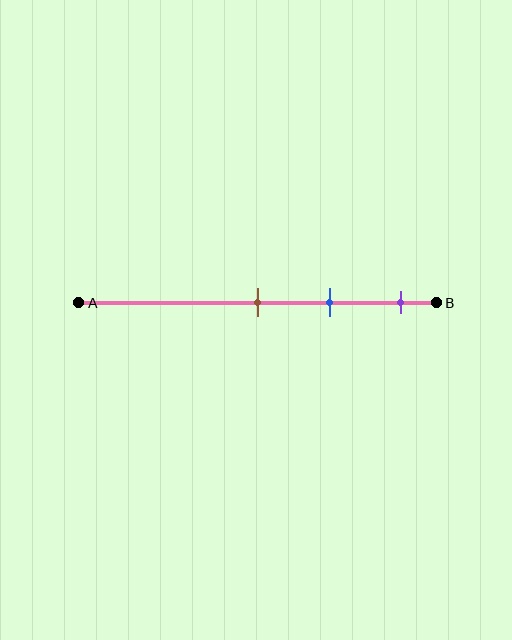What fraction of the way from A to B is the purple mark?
The purple mark is approximately 90% (0.9) of the way from A to B.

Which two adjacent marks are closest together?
The brown and blue marks are the closest adjacent pair.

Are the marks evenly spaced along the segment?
Yes, the marks are approximately evenly spaced.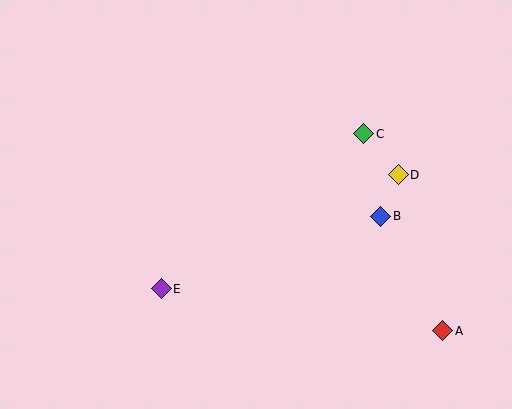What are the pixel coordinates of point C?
Point C is at (364, 134).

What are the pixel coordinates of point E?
Point E is at (161, 289).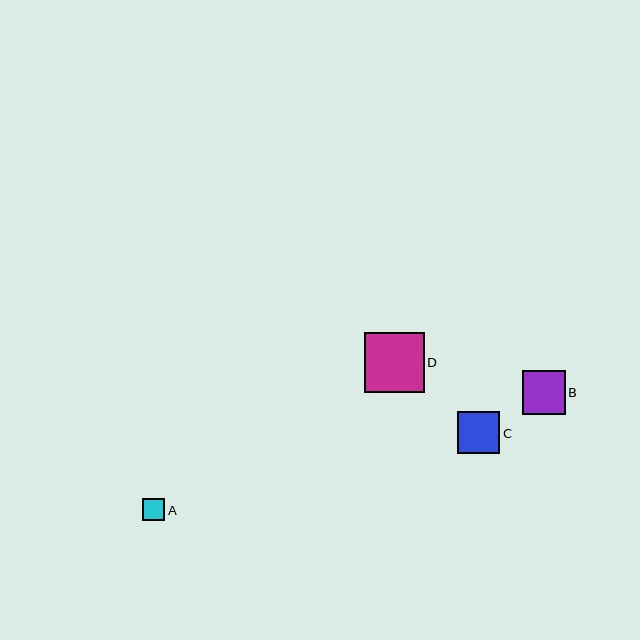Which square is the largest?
Square D is the largest with a size of approximately 59 pixels.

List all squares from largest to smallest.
From largest to smallest: D, B, C, A.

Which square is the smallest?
Square A is the smallest with a size of approximately 23 pixels.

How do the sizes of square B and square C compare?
Square B and square C are approximately the same size.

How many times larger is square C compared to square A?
Square C is approximately 1.9 times the size of square A.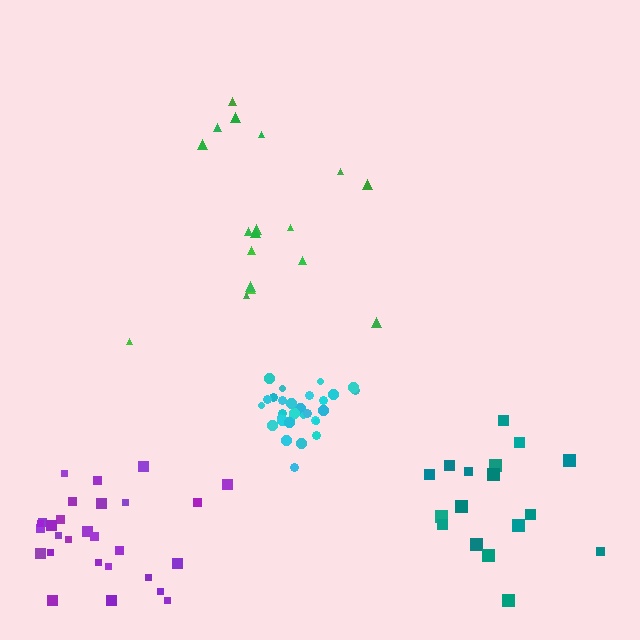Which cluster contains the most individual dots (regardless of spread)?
Cyan (30).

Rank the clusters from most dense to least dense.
cyan, purple, teal, green.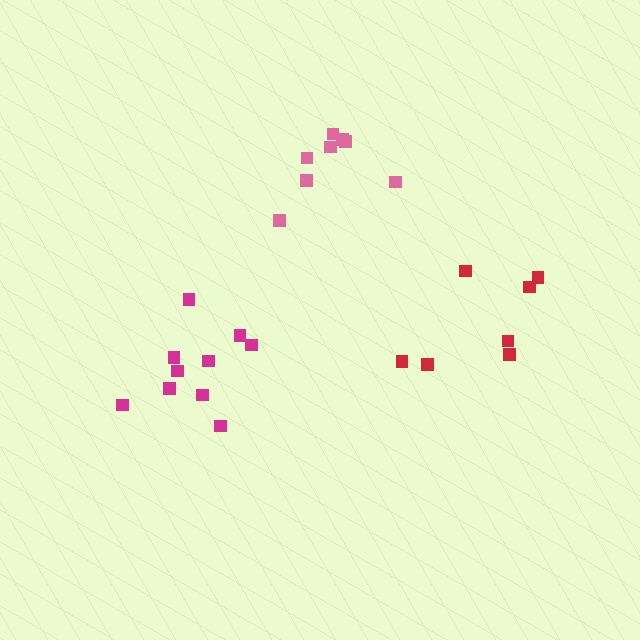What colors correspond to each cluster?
The clusters are colored: magenta, red, pink.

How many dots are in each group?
Group 1: 10 dots, Group 2: 7 dots, Group 3: 8 dots (25 total).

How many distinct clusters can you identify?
There are 3 distinct clusters.